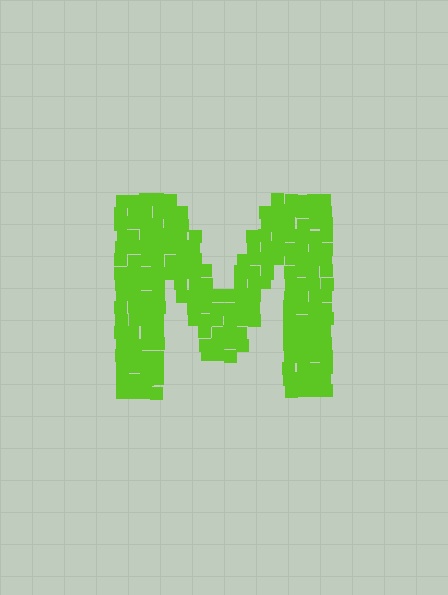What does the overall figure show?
The overall figure shows the letter M.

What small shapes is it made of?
It is made of small squares.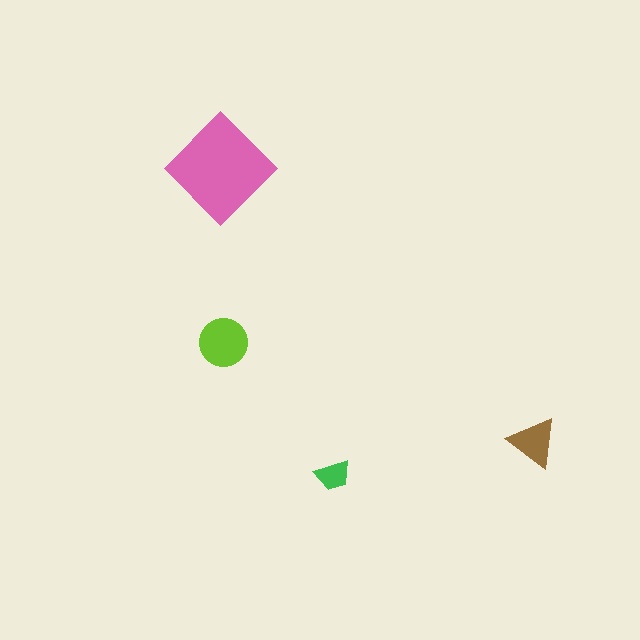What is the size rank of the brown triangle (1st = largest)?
3rd.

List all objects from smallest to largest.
The green trapezoid, the brown triangle, the lime circle, the pink diamond.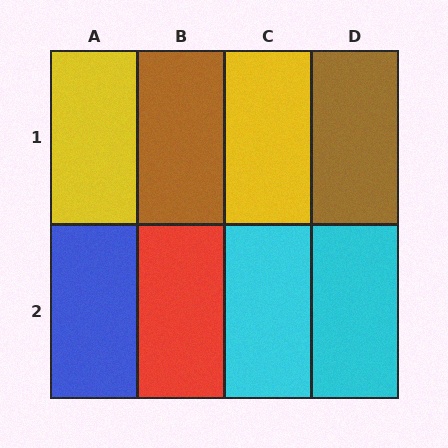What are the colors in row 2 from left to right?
Blue, red, cyan, cyan.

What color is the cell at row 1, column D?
Brown.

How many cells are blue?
1 cell is blue.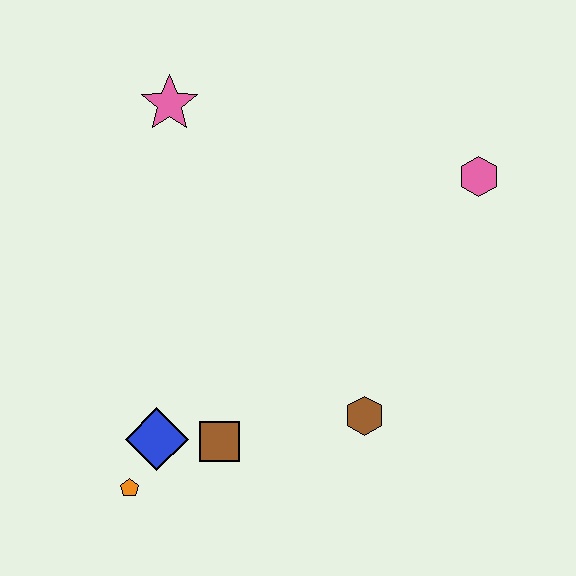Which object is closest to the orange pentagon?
The blue diamond is closest to the orange pentagon.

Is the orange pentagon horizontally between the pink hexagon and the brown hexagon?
No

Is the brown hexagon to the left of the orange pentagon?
No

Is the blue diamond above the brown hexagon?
No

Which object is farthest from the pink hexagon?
The orange pentagon is farthest from the pink hexagon.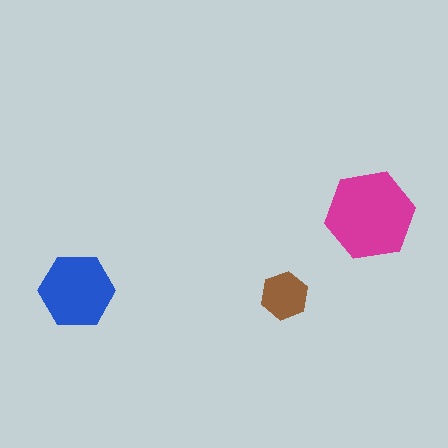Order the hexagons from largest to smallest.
the magenta one, the blue one, the brown one.